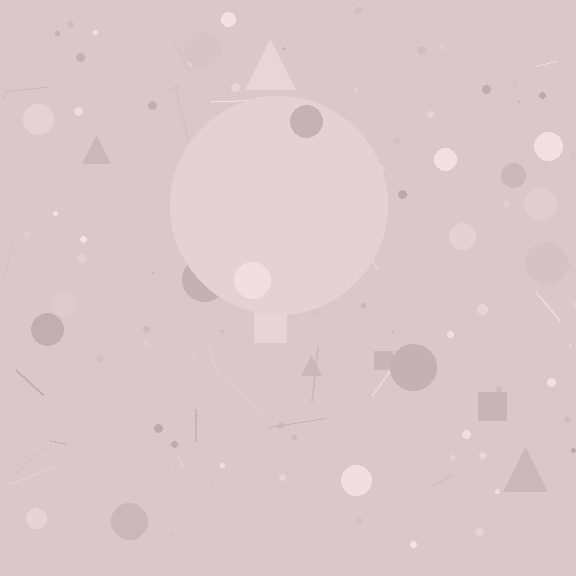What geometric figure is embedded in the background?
A circle is embedded in the background.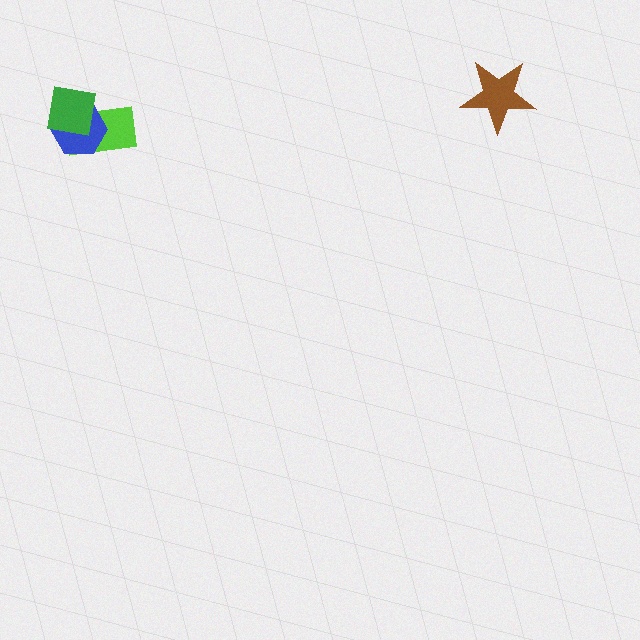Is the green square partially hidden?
No, no other shape covers it.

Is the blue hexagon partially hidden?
Yes, it is partially covered by another shape.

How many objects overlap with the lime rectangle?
2 objects overlap with the lime rectangle.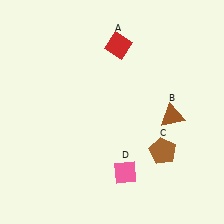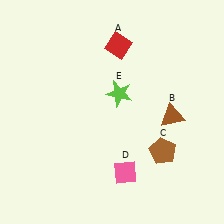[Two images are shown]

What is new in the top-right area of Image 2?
A lime star (E) was added in the top-right area of Image 2.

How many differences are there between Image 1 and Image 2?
There is 1 difference between the two images.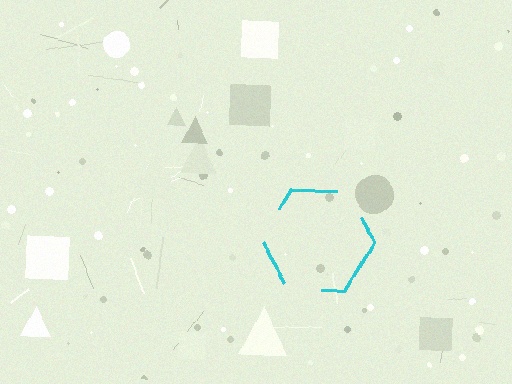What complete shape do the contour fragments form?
The contour fragments form a hexagon.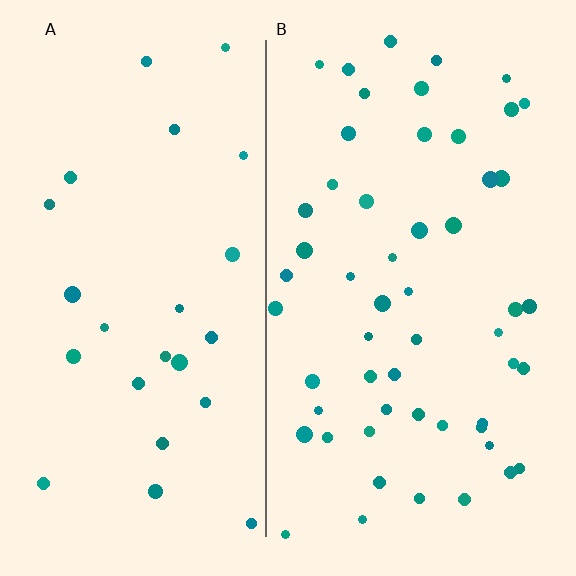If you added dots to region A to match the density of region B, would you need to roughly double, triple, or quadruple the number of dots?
Approximately double.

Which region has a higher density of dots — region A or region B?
B (the right).